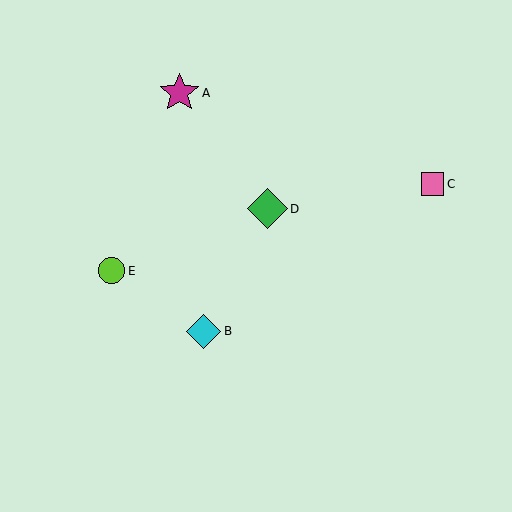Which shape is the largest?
The green diamond (labeled D) is the largest.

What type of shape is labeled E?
Shape E is a lime circle.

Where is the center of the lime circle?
The center of the lime circle is at (112, 271).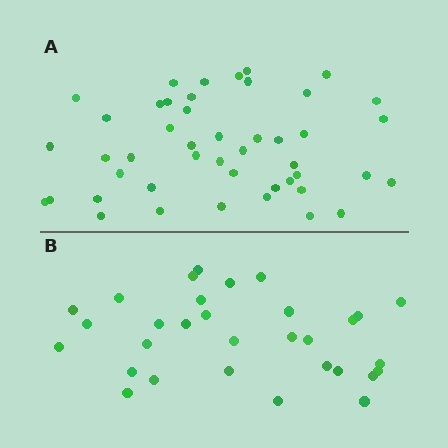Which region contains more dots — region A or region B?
Region A (the top region) has more dots.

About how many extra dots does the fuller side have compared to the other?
Region A has approximately 15 more dots than region B.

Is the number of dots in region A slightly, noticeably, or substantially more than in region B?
Region A has substantially more. The ratio is roughly 1.5 to 1.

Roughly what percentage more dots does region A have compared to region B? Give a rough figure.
About 50% more.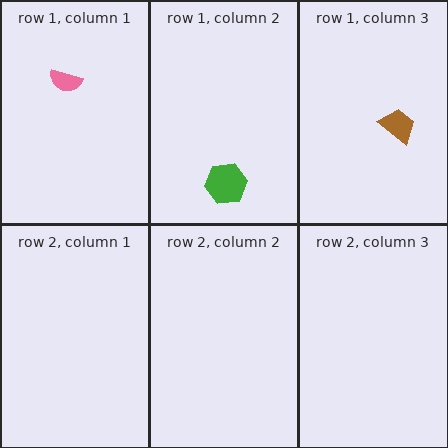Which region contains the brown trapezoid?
The row 1, column 3 region.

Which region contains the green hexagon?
The row 1, column 2 region.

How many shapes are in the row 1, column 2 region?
1.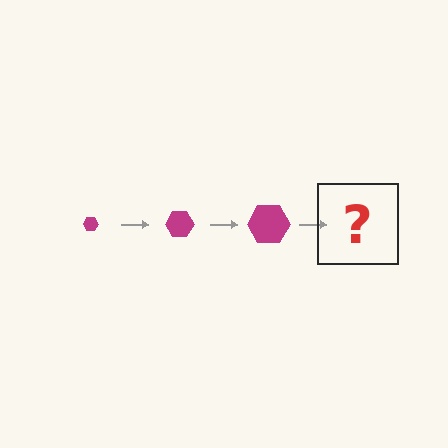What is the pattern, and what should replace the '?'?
The pattern is that the hexagon gets progressively larger each step. The '?' should be a magenta hexagon, larger than the previous one.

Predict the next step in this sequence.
The next step is a magenta hexagon, larger than the previous one.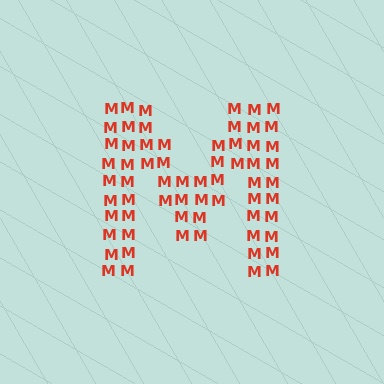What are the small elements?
The small elements are letter M's.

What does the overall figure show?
The overall figure shows the letter M.